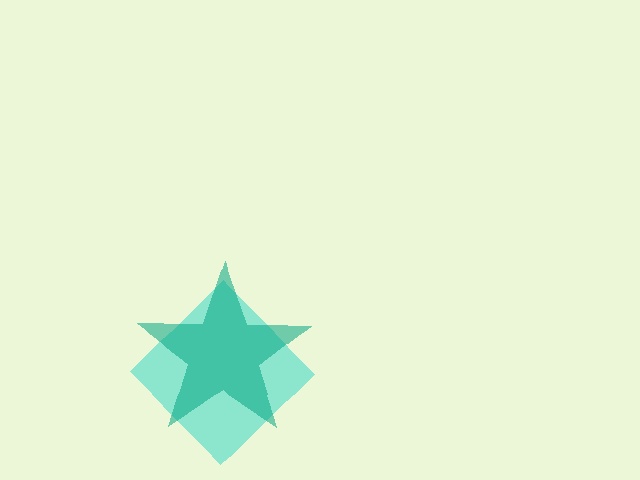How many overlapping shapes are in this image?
There are 2 overlapping shapes in the image.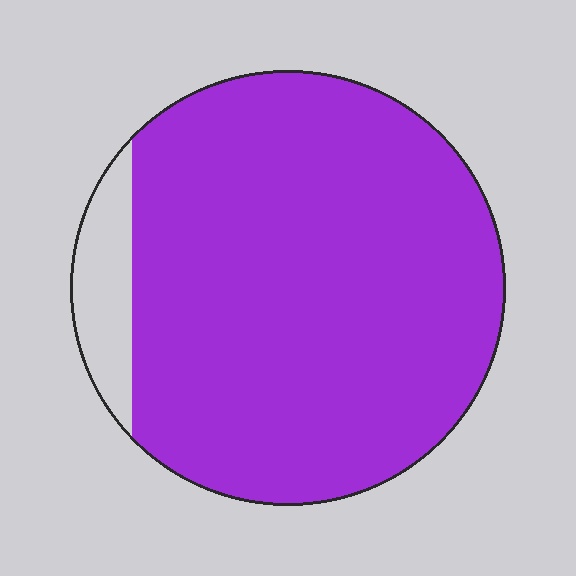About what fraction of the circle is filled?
About nine tenths (9/10).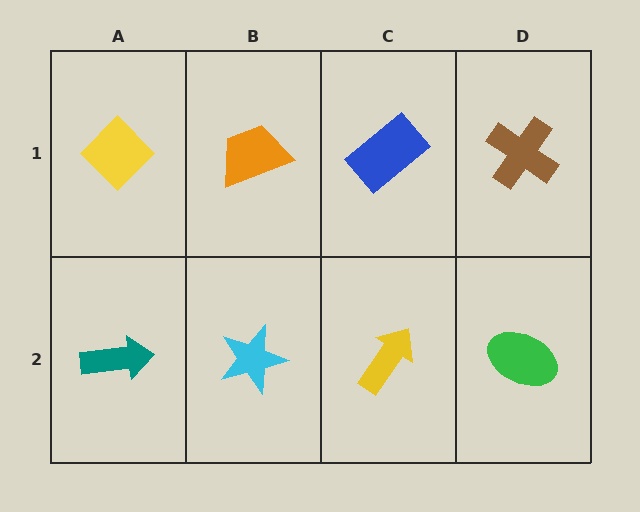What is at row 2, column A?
A teal arrow.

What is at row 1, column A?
A yellow diamond.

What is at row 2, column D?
A green ellipse.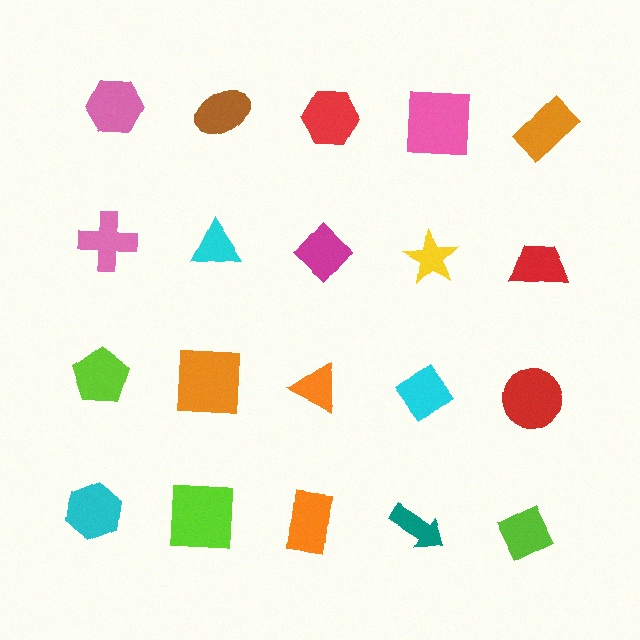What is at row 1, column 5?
An orange rectangle.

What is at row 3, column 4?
A cyan diamond.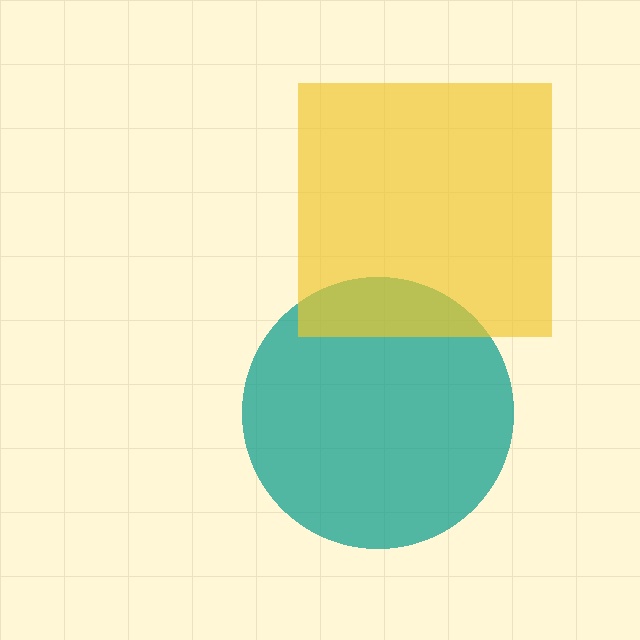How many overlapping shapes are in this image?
There are 2 overlapping shapes in the image.